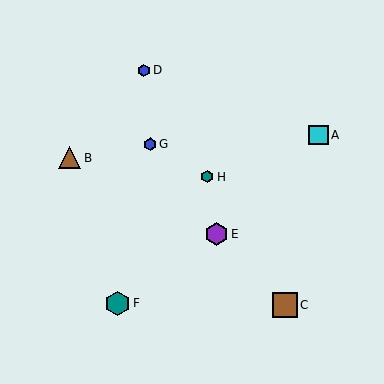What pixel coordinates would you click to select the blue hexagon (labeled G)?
Click at (150, 144) to select the blue hexagon G.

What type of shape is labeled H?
Shape H is a teal hexagon.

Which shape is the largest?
The teal hexagon (labeled F) is the largest.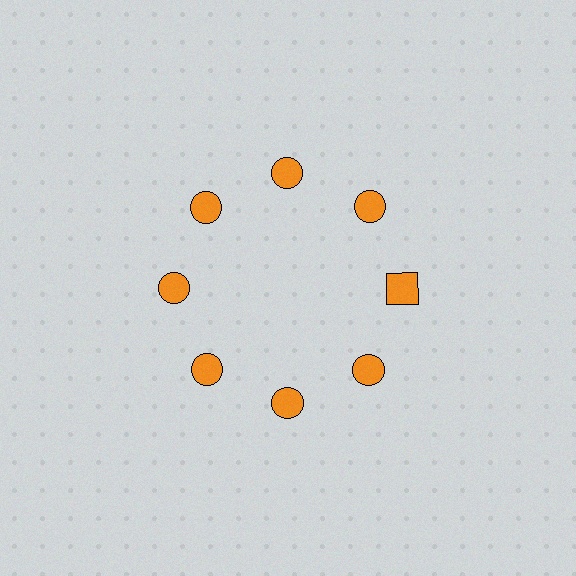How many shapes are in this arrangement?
There are 8 shapes arranged in a ring pattern.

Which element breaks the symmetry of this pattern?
The orange square at roughly the 3 o'clock position breaks the symmetry. All other shapes are orange circles.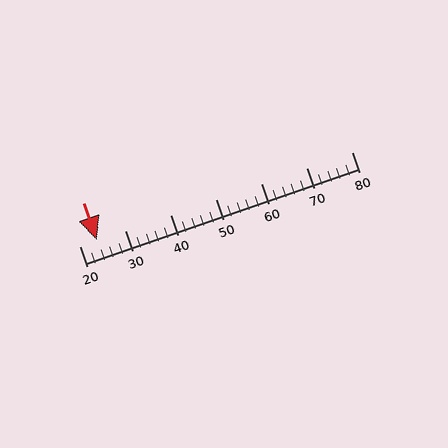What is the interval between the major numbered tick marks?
The major tick marks are spaced 10 units apart.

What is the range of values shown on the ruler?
The ruler shows values from 20 to 80.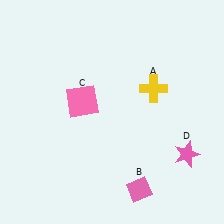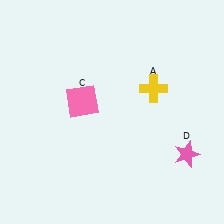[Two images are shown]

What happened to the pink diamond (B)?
The pink diamond (B) was removed in Image 2. It was in the bottom-right area of Image 1.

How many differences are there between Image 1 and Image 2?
There is 1 difference between the two images.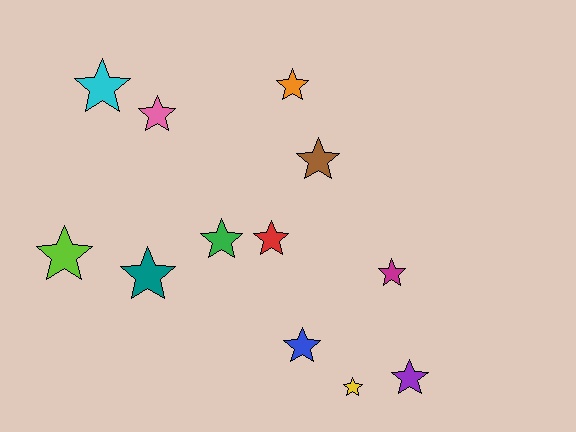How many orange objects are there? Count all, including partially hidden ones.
There is 1 orange object.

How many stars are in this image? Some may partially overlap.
There are 12 stars.